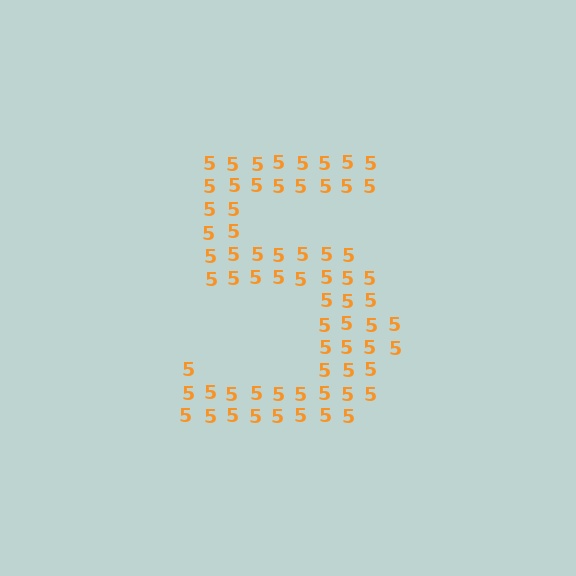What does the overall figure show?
The overall figure shows the digit 5.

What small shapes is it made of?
It is made of small digit 5's.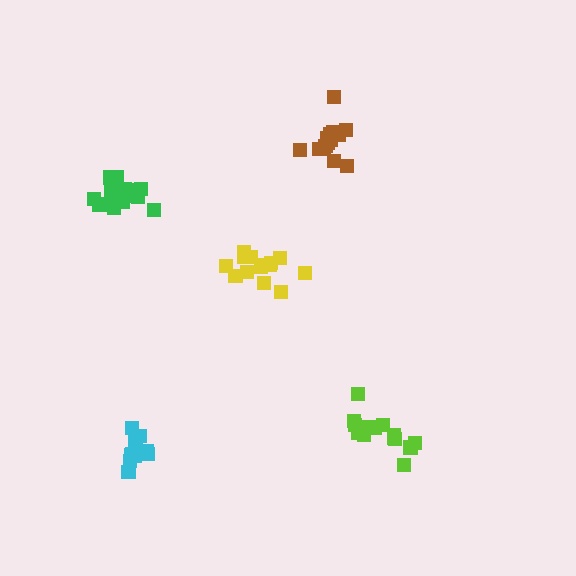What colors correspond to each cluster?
The clusters are colored: yellow, lime, brown, cyan, green.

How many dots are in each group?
Group 1: 14 dots, Group 2: 15 dots, Group 3: 15 dots, Group 4: 13 dots, Group 5: 18 dots (75 total).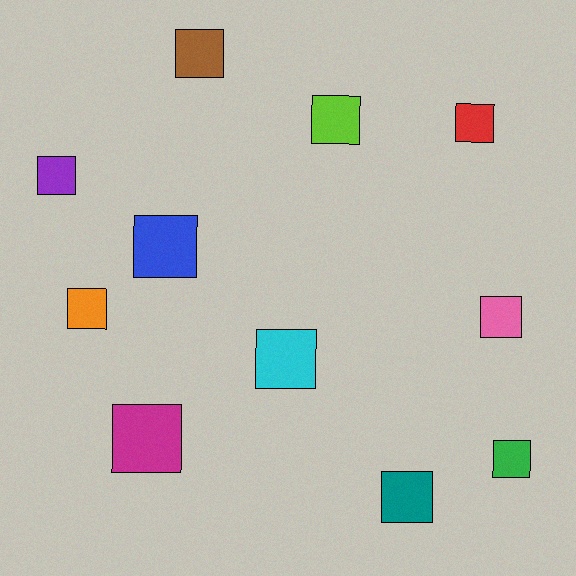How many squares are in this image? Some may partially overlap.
There are 11 squares.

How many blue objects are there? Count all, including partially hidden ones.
There is 1 blue object.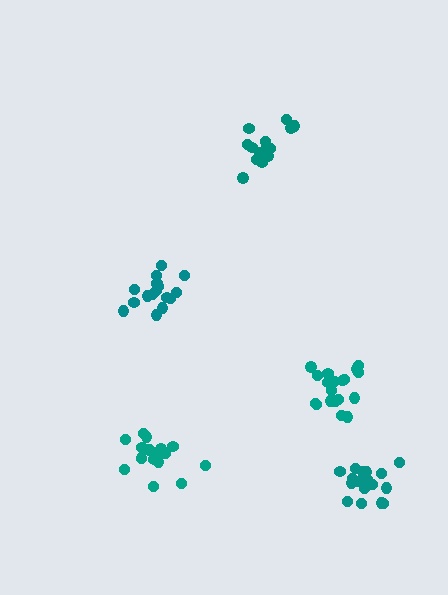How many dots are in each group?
Group 1: 16 dots, Group 2: 20 dots, Group 3: 18 dots, Group 4: 14 dots, Group 5: 19 dots (87 total).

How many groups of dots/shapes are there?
There are 5 groups.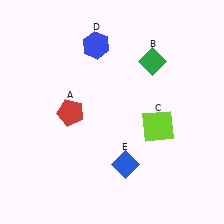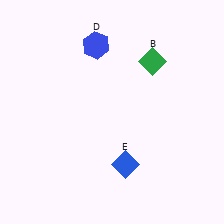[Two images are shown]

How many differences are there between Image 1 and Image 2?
There are 2 differences between the two images.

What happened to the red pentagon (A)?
The red pentagon (A) was removed in Image 2. It was in the bottom-left area of Image 1.